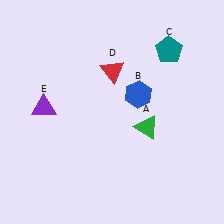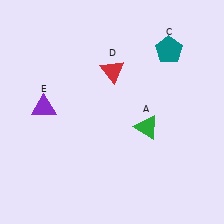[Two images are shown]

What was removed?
The blue hexagon (B) was removed in Image 2.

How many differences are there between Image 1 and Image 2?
There is 1 difference between the two images.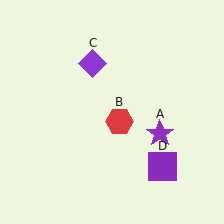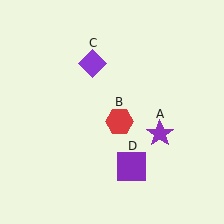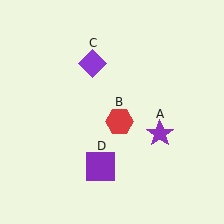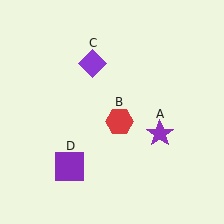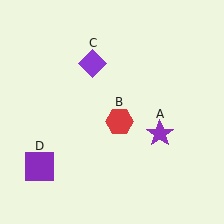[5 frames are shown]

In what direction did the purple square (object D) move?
The purple square (object D) moved left.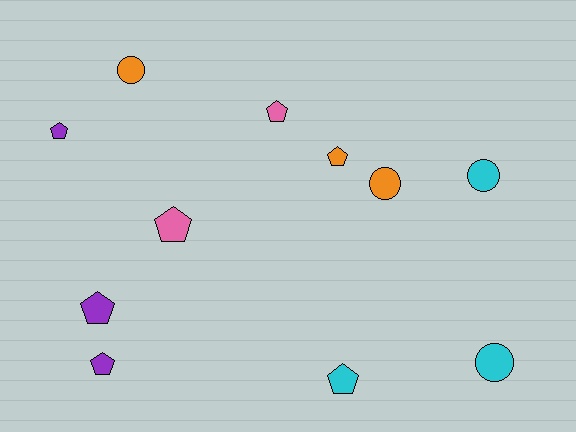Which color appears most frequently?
Purple, with 3 objects.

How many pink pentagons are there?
There are 2 pink pentagons.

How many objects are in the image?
There are 11 objects.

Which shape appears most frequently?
Pentagon, with 7 objects.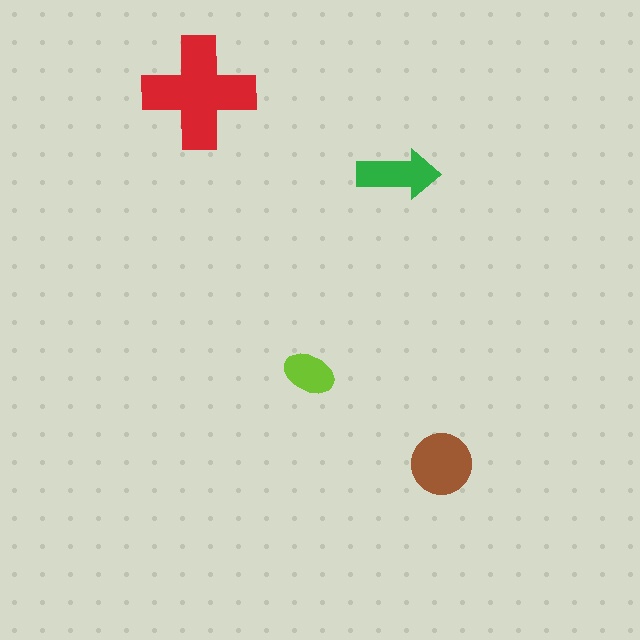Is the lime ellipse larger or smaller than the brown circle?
Smaller.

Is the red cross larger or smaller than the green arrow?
Larger.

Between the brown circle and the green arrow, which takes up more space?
The brown circle.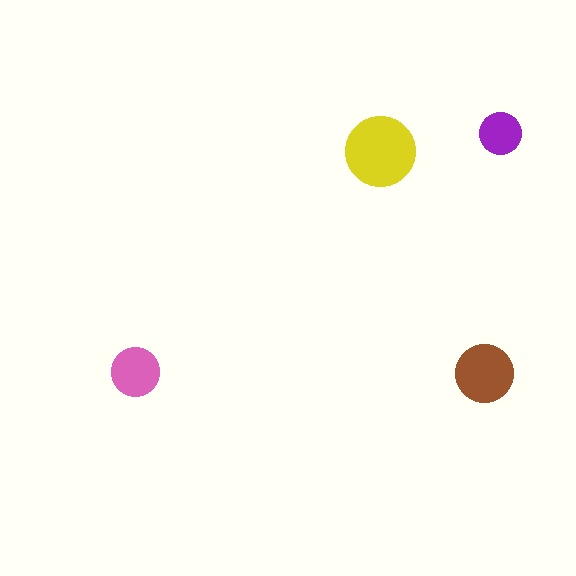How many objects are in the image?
There are 4 objects in the image.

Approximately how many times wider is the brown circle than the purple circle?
About 1.5 times wider.